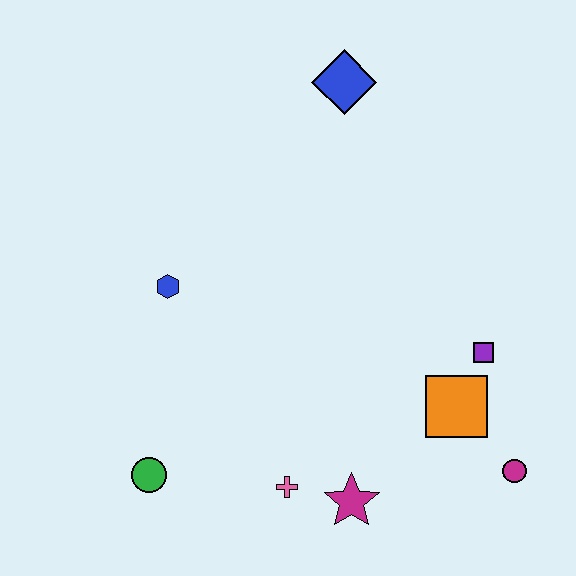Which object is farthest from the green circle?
The blue diamond is farthest from the green circle.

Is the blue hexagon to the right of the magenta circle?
No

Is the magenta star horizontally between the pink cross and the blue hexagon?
No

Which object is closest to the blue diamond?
The blue hexagon is closest to the blue diamond.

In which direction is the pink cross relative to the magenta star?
The pink cross is to the left of the magenta star.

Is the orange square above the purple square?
No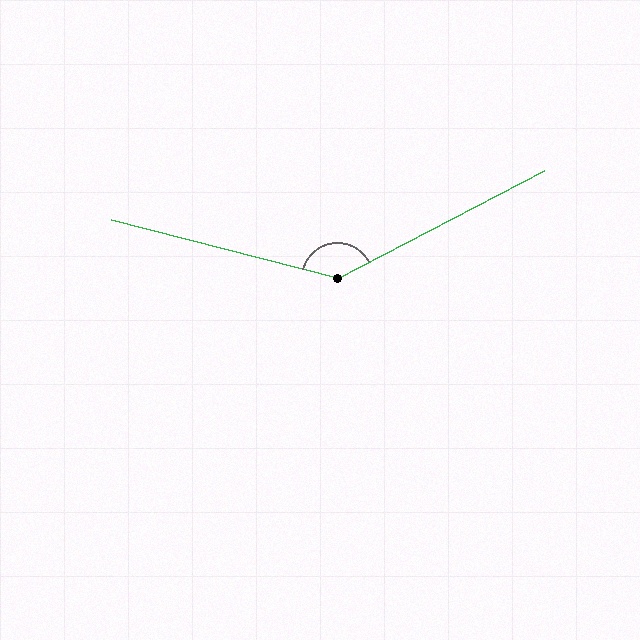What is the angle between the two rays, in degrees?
Approximately 138 degrees.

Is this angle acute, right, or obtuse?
It is obtuse.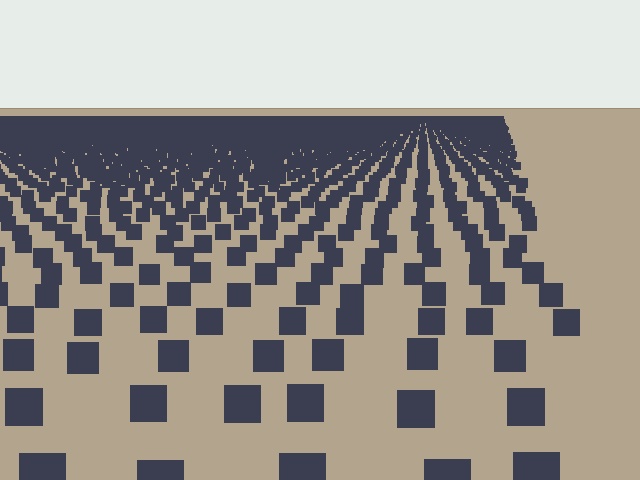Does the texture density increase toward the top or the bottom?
Density increases toward the top.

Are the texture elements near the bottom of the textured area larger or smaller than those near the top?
Larger. Near the bottom, elements are closer to the viewer and appear at a bigger on-screen size.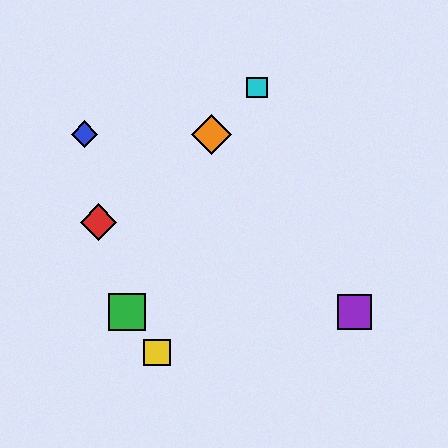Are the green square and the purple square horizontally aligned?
Yes, both are at y≈312.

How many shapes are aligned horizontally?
2 shapes (the green square, the purple square) are aligned horizontally.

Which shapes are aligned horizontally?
The green square, the purple square are aligned horizontally.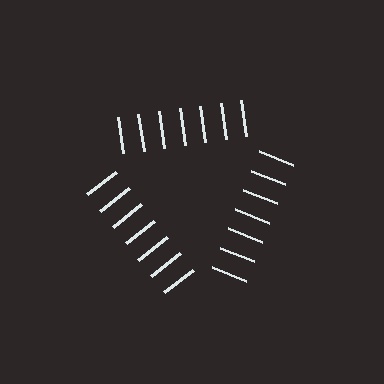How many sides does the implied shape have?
3 sides — the line-ends trace a triangle.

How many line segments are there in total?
21 — 7 along each of the 3 edges.